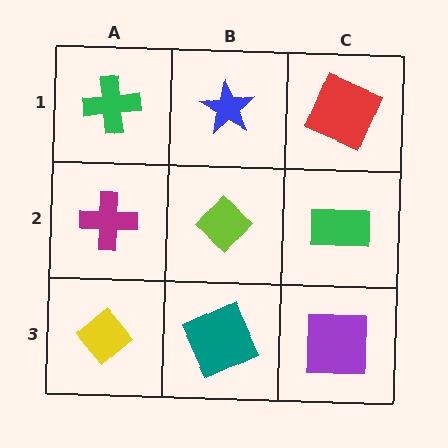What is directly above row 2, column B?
A blue star.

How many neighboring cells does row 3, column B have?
3.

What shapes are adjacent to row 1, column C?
A green rectangle (row 2, column C), a blue star (row 1, column B).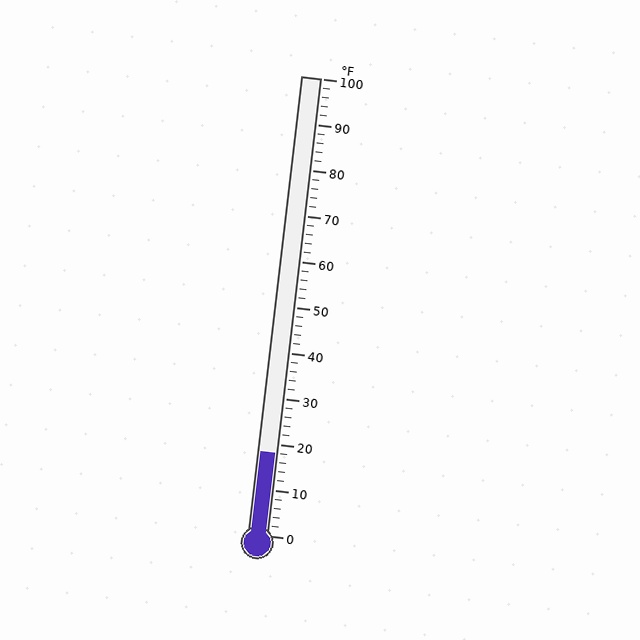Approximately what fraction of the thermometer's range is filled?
The thermometer is filled to approximately 20% of its range.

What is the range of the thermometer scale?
The thermometer scale ranges from 0°F to 100°F.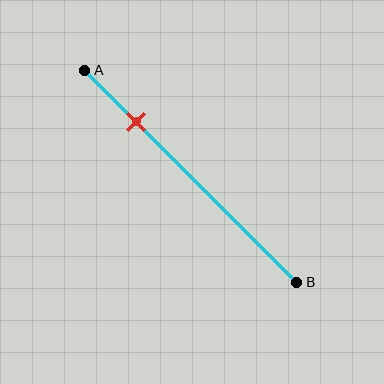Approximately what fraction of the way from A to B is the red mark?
The red mark is approximately 25% of the way from A to B.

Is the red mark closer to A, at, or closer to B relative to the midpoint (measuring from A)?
The red mark is closer to point A than the midpoint of segment AB.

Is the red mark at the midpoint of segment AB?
No, the mark is at about 25% from A, not at the 50% midpoint.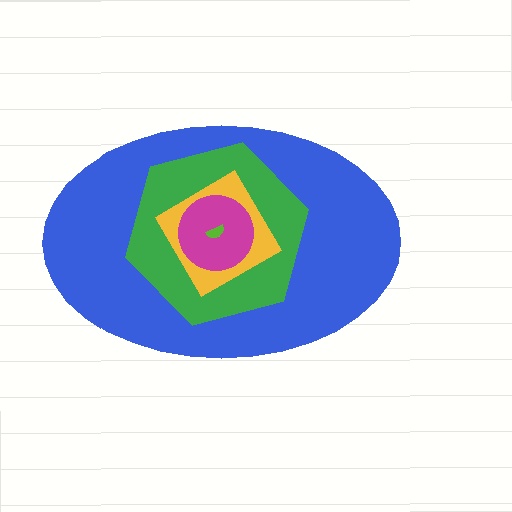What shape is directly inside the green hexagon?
The yellow diamond.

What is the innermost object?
The lime semicircle.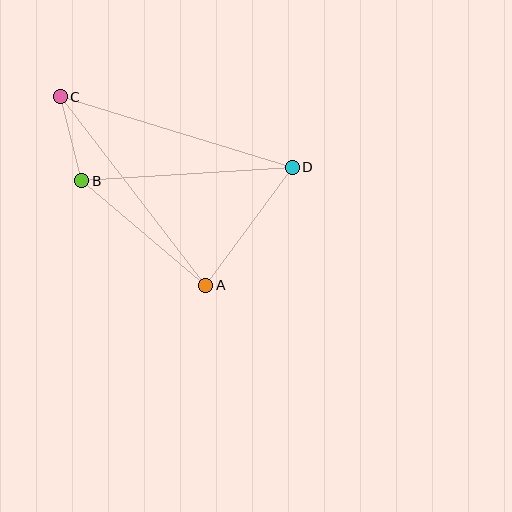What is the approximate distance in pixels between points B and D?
The distance between B and D is approximately 211 pixels.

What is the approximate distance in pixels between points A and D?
The distance between A and D is approximately 146 pixels.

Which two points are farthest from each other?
Points C and D are farthest from each other.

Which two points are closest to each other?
Points B and C are closest to each other.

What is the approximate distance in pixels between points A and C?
The distance between A and C is approximately 238 pixels.